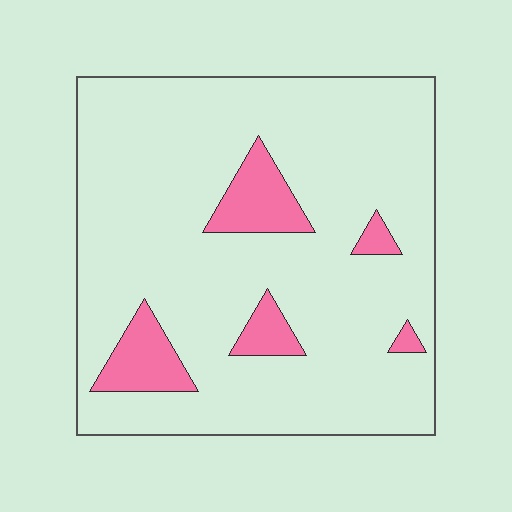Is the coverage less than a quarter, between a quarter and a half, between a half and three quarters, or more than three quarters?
Less than a quarter.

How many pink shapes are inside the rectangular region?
5.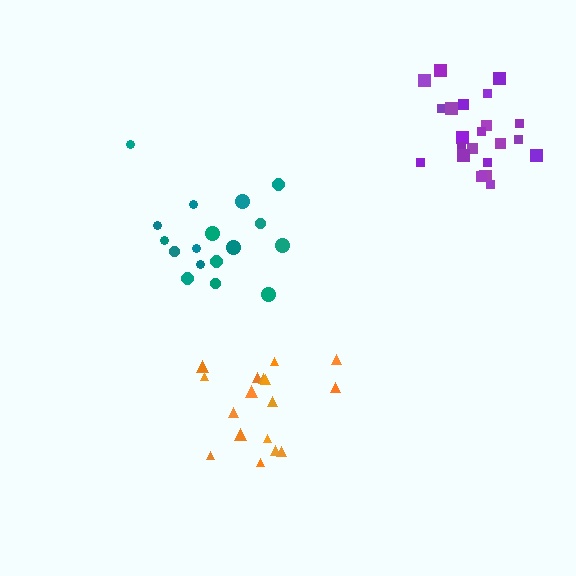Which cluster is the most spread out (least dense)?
Teal.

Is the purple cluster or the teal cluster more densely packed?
Purple.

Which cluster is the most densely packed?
Purple.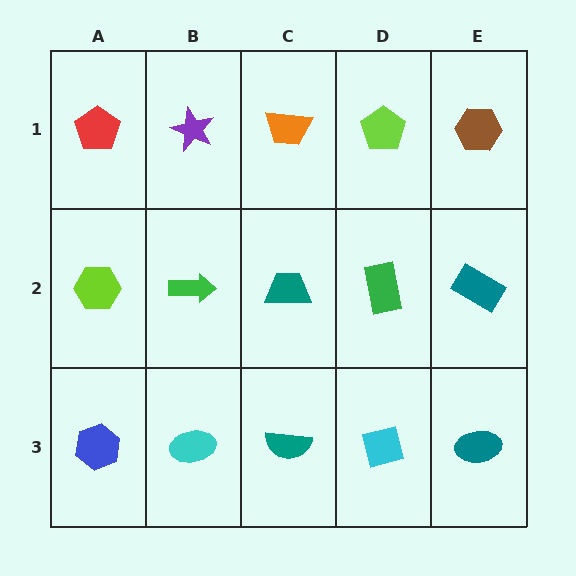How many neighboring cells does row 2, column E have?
3.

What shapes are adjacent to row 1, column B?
A green arrow (row 2, column B), a red pentagon (row 1, column A), an orange trapezoid (row 1, column C).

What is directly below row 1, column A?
A lime hexagon.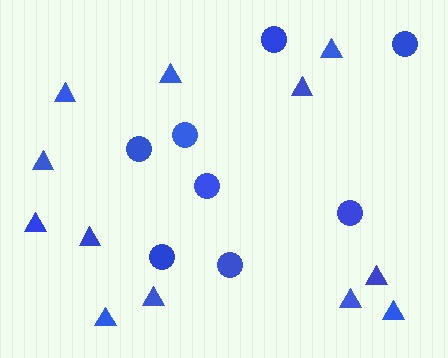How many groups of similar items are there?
There are 2 groups: one group of triangles (12) and one group of circles (8).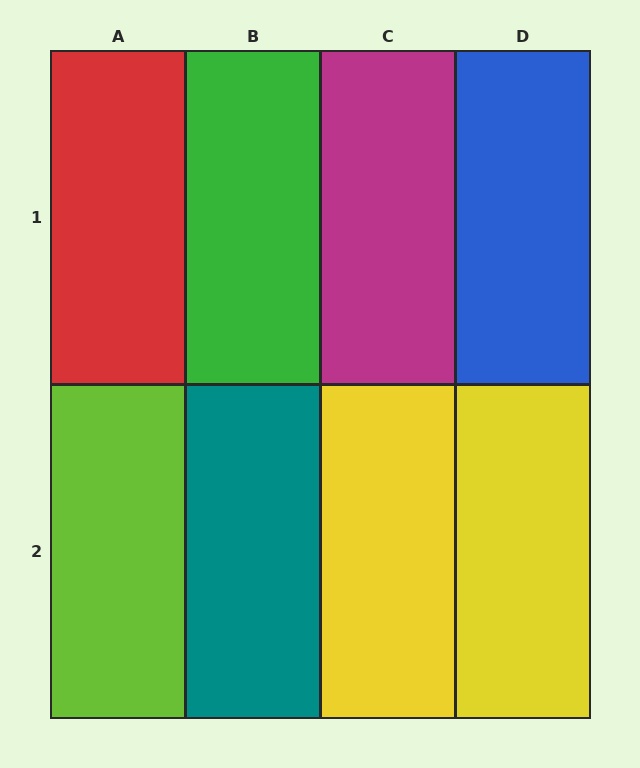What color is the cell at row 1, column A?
Red.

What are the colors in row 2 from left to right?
Lime, teal, yellow, yellow.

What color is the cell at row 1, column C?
Magenta.